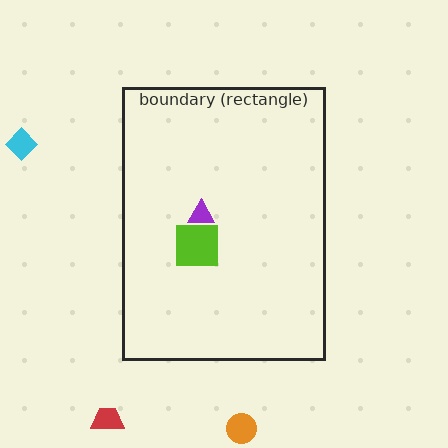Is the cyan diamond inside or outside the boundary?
Outside.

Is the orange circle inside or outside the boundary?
Outside.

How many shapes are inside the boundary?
2 inside, 3 outside.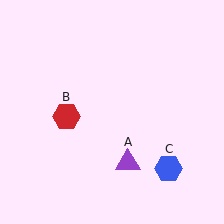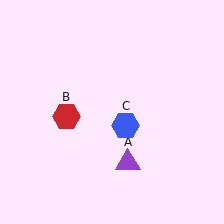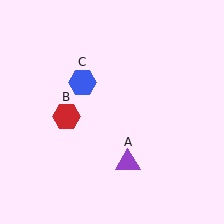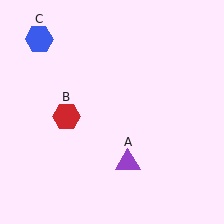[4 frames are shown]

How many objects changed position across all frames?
1 object changed position: blue hexagon (object C).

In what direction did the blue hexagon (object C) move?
The blue hexagon (object C) moved up and to the left.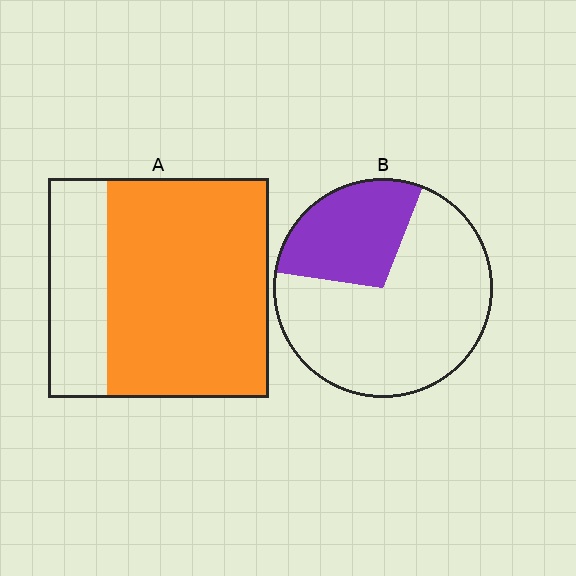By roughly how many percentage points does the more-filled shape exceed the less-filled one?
By roughly 45 percentage points (A over B).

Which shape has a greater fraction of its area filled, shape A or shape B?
Shape A.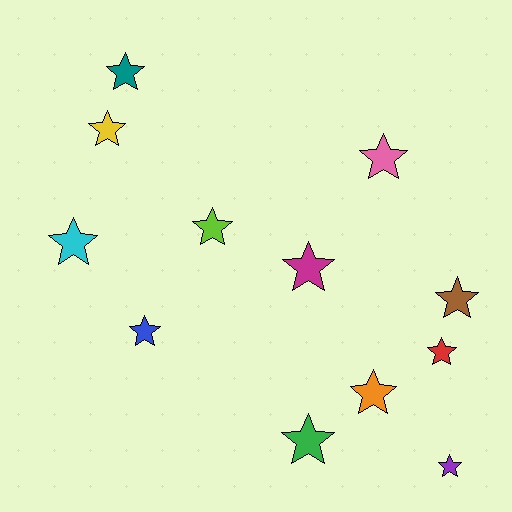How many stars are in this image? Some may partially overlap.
There are 12 stars.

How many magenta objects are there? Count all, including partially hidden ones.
There is 1 magenta object.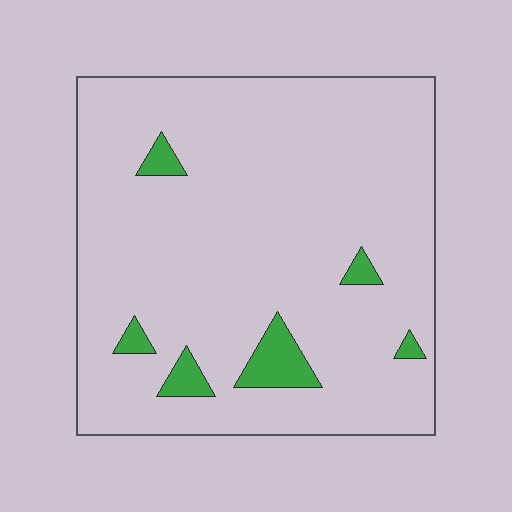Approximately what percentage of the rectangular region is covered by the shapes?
Approximately 5%.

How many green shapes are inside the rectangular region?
6.